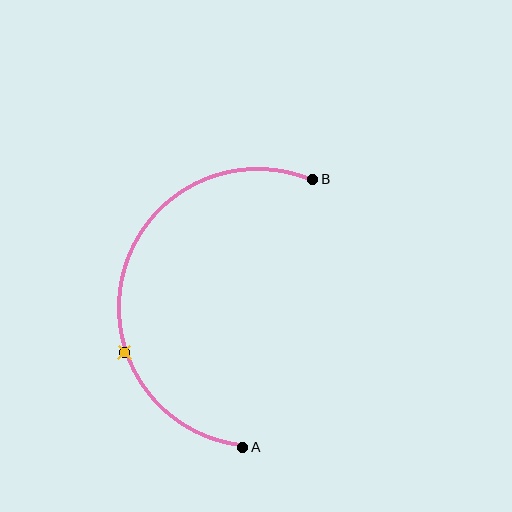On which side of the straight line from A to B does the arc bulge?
The arc bulges to the left of the straight line connecting A and B.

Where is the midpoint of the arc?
The arc midpoint is the point on the curve farthest from the straight line joining A and B. It sits to the left of that line.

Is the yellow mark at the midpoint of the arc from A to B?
No. The yellow mark lies on the arc but is closer to endpoint A. The arc midpoint would be at the point on the curve equidistant along the arc from both A and B.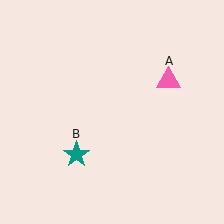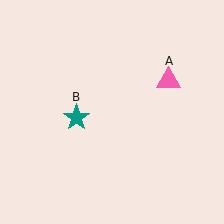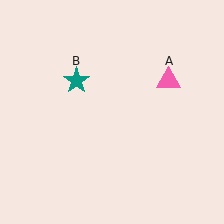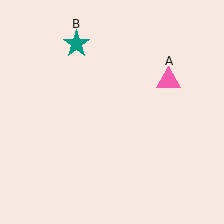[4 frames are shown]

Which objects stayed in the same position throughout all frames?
Pink triangle (object A) remained stationary.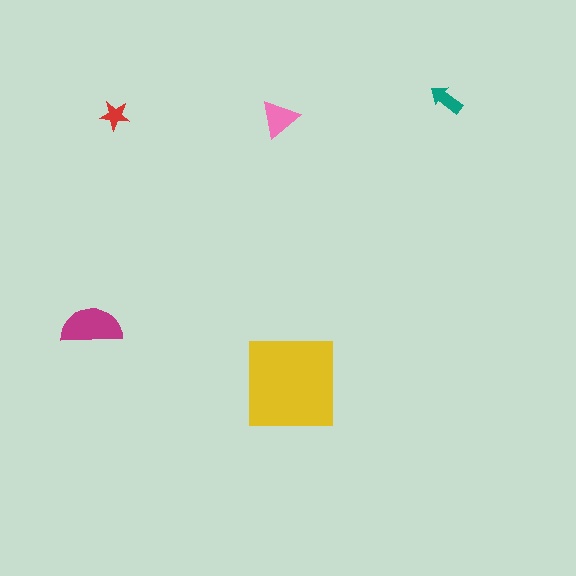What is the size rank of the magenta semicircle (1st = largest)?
2nd.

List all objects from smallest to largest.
The red star, the teal arrow, the pink triangle, the magenta semicircle, the yellow square.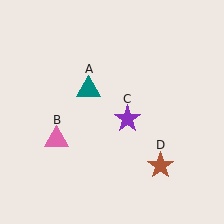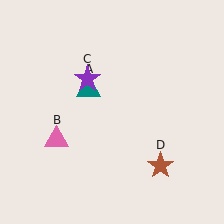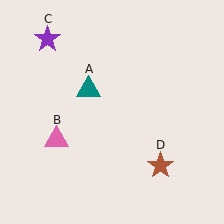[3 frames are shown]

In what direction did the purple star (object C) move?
The purple star (object C) moved up and to the left.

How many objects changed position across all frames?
1 object changed position: purple star (object C).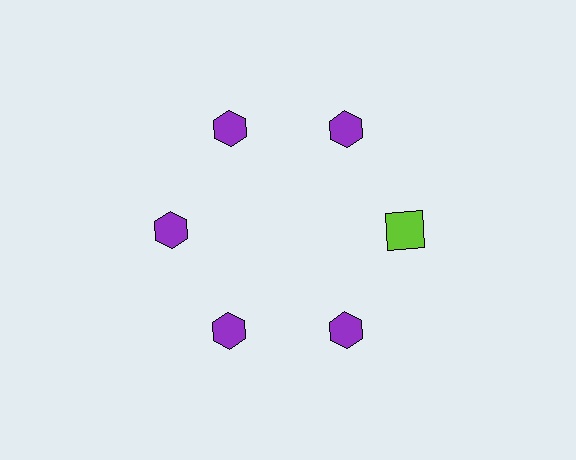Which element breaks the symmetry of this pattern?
The lime square at roughly the 3 o'clock position breaks the symmetry. All other shapes are purple hexagons.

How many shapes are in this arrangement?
There are 6 shapes arranged in a ring pattern.